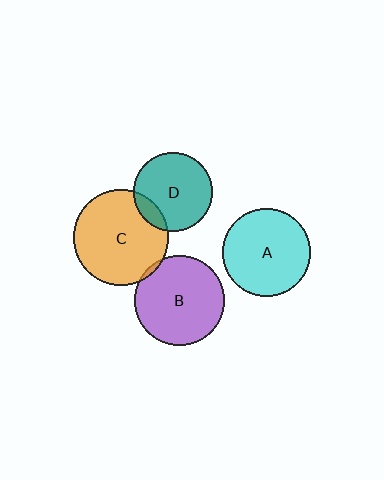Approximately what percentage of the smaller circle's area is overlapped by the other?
Approximately 5%.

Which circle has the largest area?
Circle C (orange).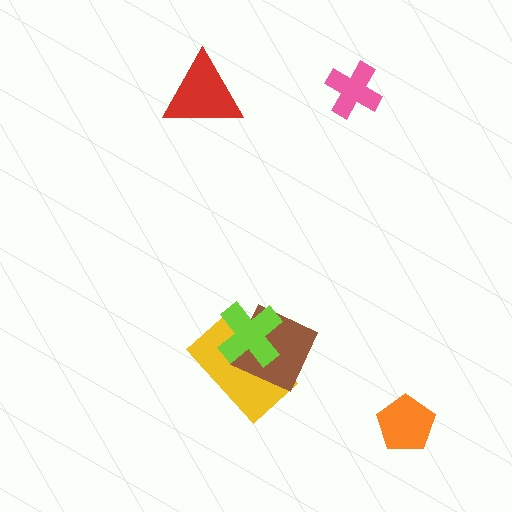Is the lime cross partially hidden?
No, no other shape covers it.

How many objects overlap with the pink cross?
0 objects overlap with the pink cross.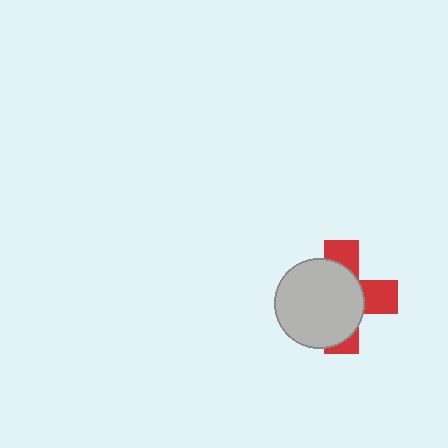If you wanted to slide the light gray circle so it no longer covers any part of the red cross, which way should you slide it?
Slide it left — that is the most direct way to separate the two shapes.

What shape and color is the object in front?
The object in front is a light gray circle.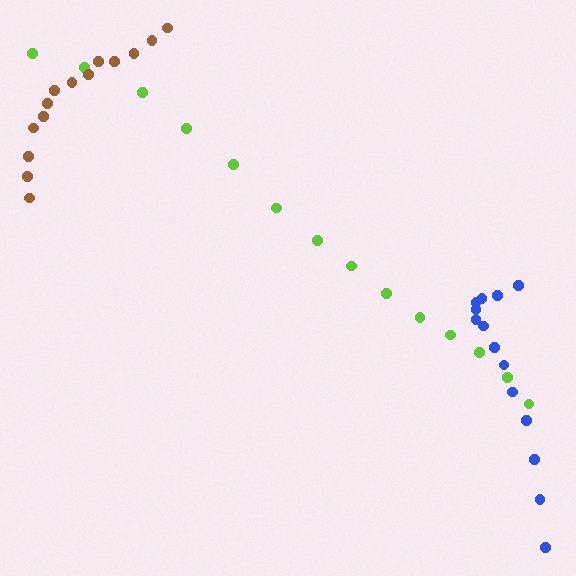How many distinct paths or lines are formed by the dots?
There are 3 distinct paths.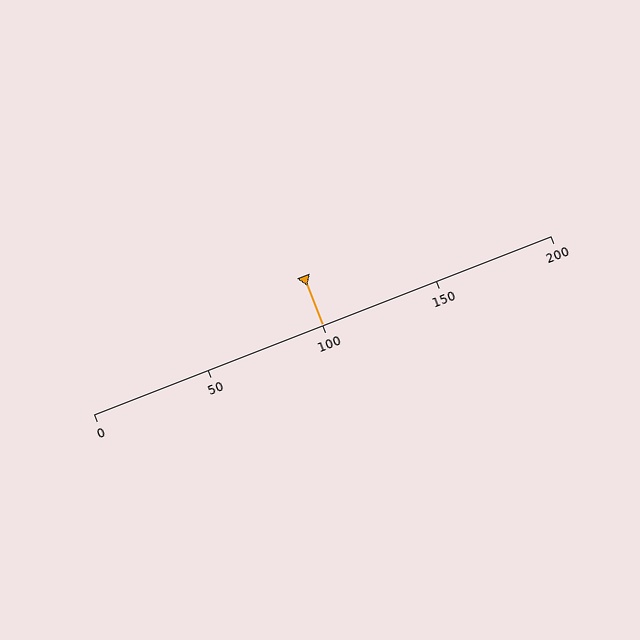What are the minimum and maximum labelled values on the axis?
The axis runs from 0 to 200.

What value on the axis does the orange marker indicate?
The marker indicates approximately 100.